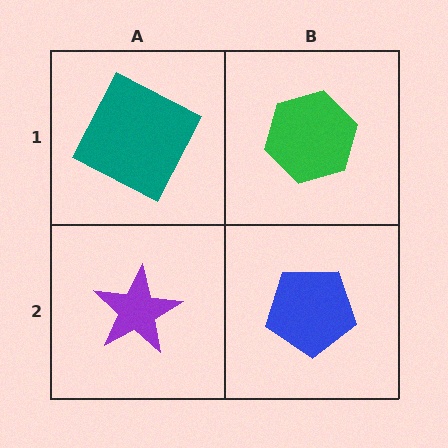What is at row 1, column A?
A teal square.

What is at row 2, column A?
A purple star.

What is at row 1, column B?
A green hexagon.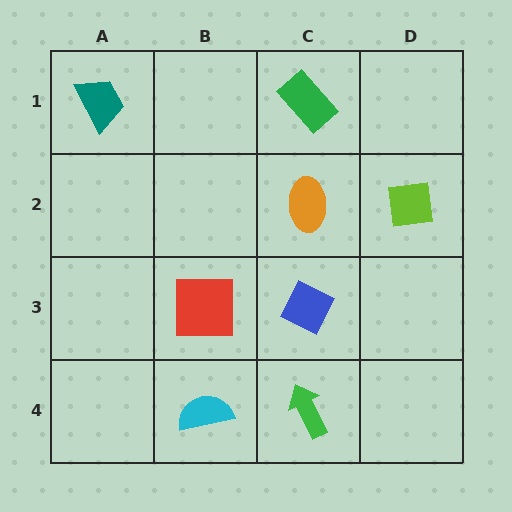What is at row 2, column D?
A lime square.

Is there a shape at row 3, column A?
No, that cell is empty.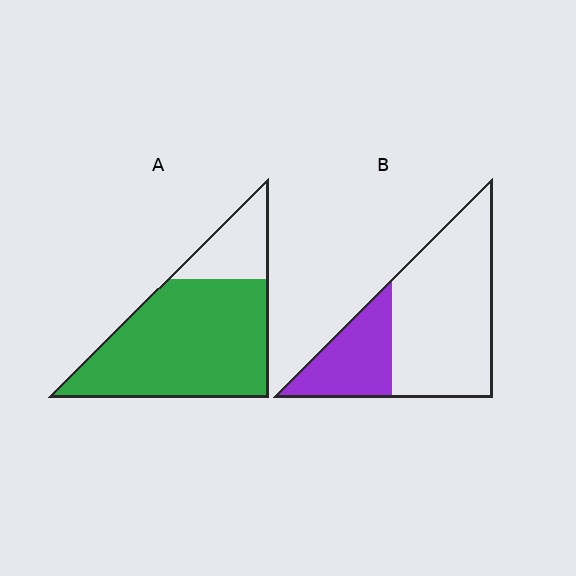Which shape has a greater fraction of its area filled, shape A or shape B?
Shape A.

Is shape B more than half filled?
No.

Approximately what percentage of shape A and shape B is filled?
A is approximately 80% and B is approximately 30%.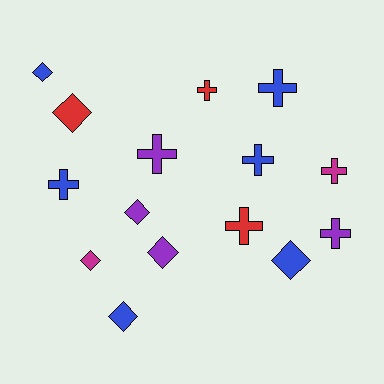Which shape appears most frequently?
Cross, with 8 objects.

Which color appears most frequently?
Blue, with 6 objects.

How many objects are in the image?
There are 15 objects.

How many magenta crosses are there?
There is 1 magenta cross.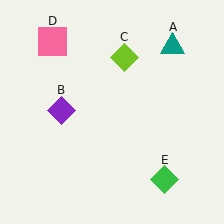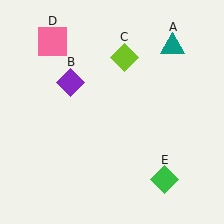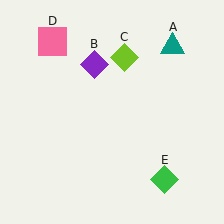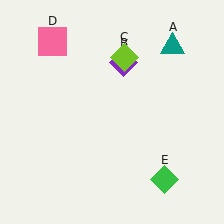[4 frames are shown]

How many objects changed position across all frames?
1 object changed position: purple diamond (object B).